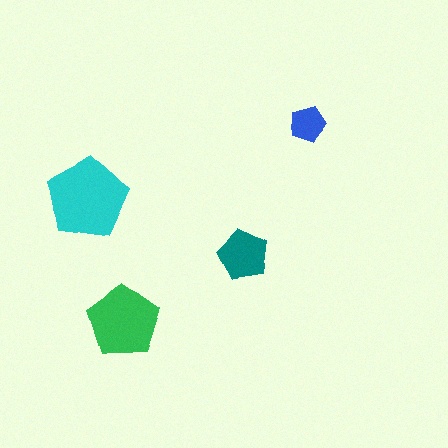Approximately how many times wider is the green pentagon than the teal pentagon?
About 1.5 times wider.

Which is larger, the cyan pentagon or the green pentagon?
The cyan one.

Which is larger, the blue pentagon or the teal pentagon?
The teal one.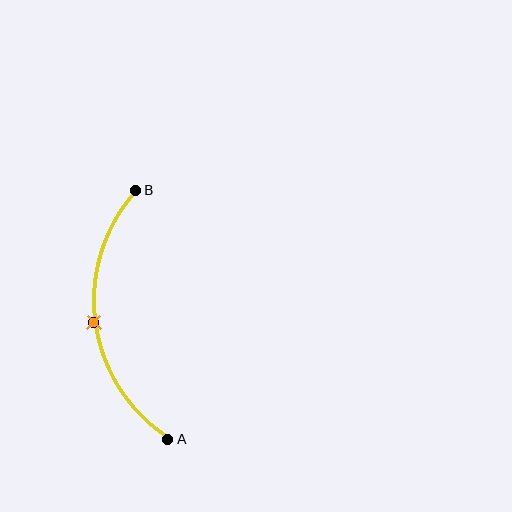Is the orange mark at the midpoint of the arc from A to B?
Yes. The orange mark lies on the arc at equal arc-length from both A and B — it is the arc midpoint.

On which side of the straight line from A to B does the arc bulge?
The arc bulges to the left of the straight line connecting A and B.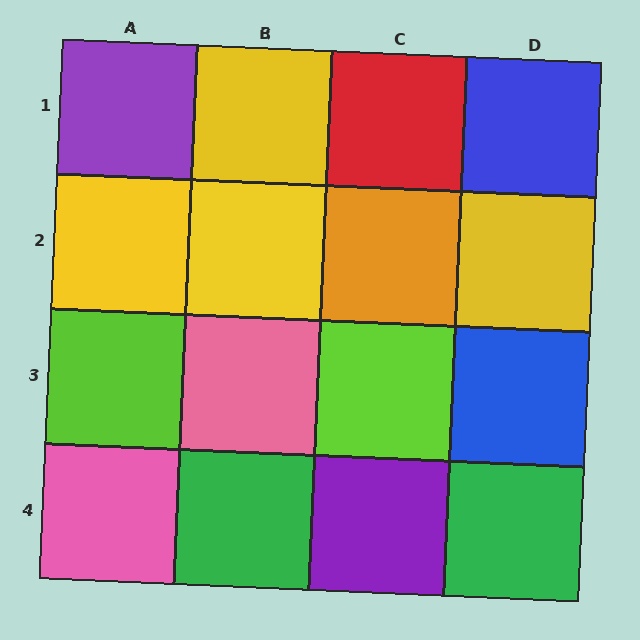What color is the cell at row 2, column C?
Orange.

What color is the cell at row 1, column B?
Yellow.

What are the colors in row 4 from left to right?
Pink, green, purple, green.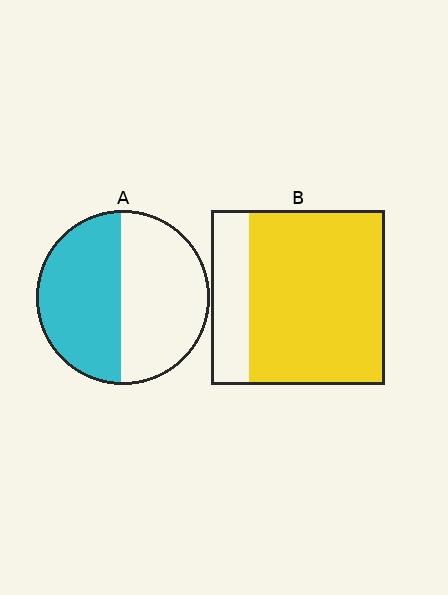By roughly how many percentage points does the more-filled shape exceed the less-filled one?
By roughly 30 percentage points (B over A).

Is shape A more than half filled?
Roughly half.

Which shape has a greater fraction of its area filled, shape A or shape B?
Shape B.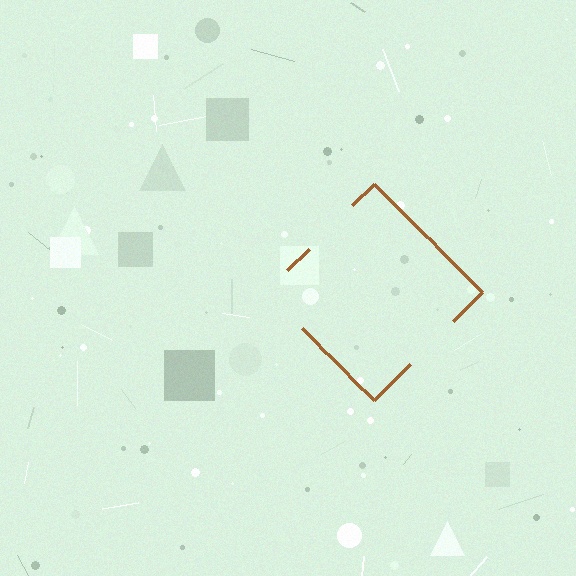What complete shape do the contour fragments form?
The contour fragments form a diamond.